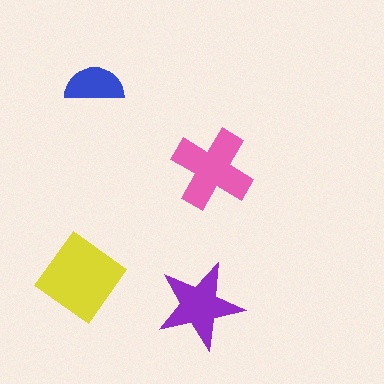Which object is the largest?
The yellow diamond.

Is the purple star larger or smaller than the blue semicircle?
Larger.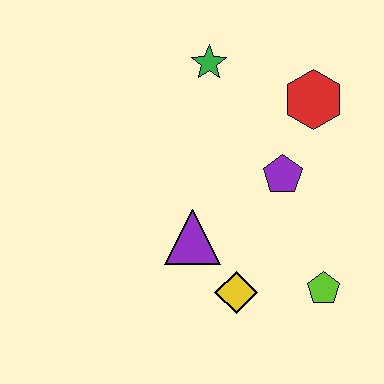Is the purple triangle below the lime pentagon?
No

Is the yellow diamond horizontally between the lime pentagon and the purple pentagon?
No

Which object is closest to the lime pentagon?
The yellow diamond is closest to the lime pentagon.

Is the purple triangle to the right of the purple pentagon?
No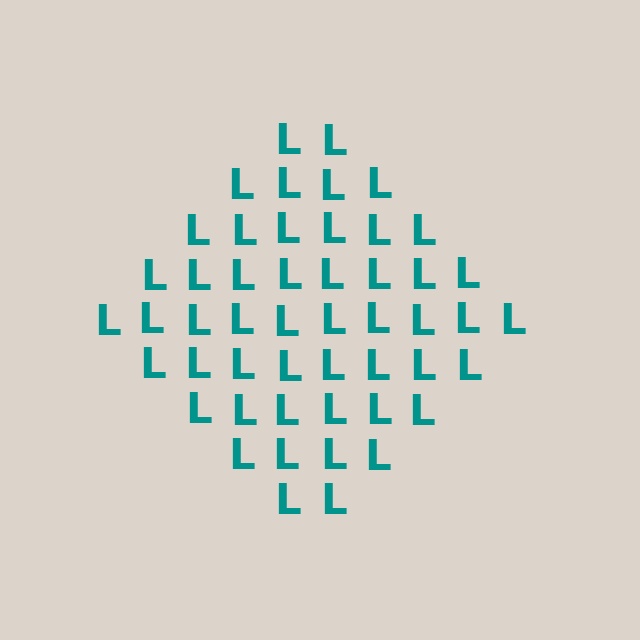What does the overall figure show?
The overall figure shows a diamond.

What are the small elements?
The small elements are letter L's.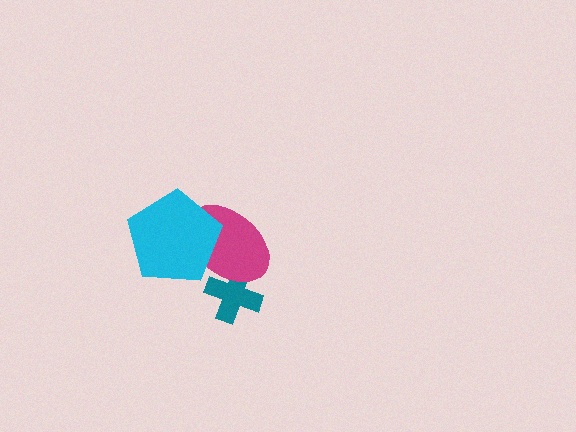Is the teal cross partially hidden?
Yes, it is partially covered by another shape.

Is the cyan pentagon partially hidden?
No, no other shape covers it.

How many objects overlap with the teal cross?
1 object overlaps with the teal cross.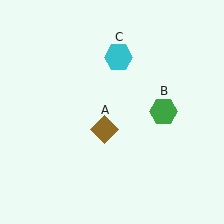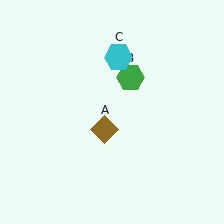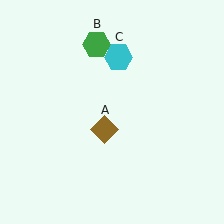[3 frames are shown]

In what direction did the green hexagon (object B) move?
The green hexagon (object B) moved up and to the left.